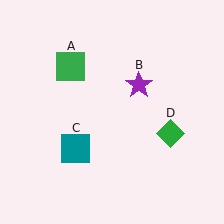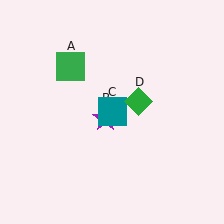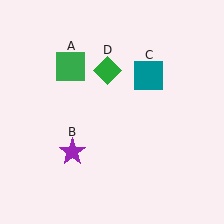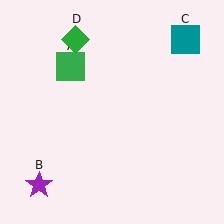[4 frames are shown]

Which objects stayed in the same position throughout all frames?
Green square (object A) remained stationary.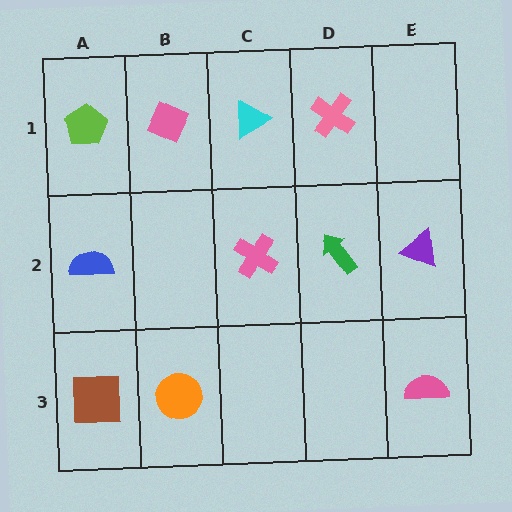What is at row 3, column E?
A pink semicircle.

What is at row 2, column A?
A blue semicircle.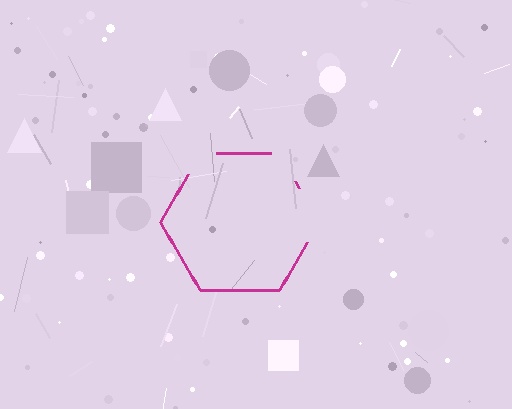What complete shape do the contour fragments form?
The contour fragments form a hexagon.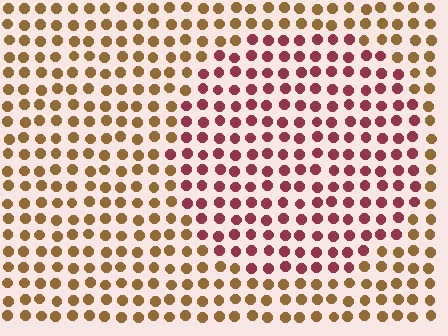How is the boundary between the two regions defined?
The boundary is defined purely by a slight shift in hue (about 51 degrees). Spacing, size, and orientation are identical on both sides.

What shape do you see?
I see a circle.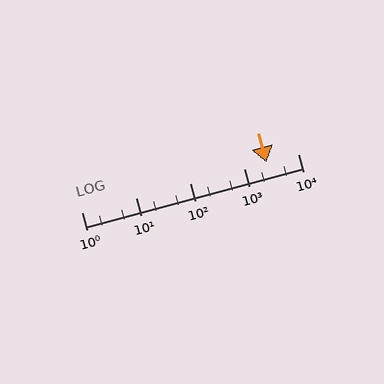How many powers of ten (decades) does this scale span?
The scale spans 4 decades, from 1 to 10000.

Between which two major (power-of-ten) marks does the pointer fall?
The pointer is between 1000 and 10000.